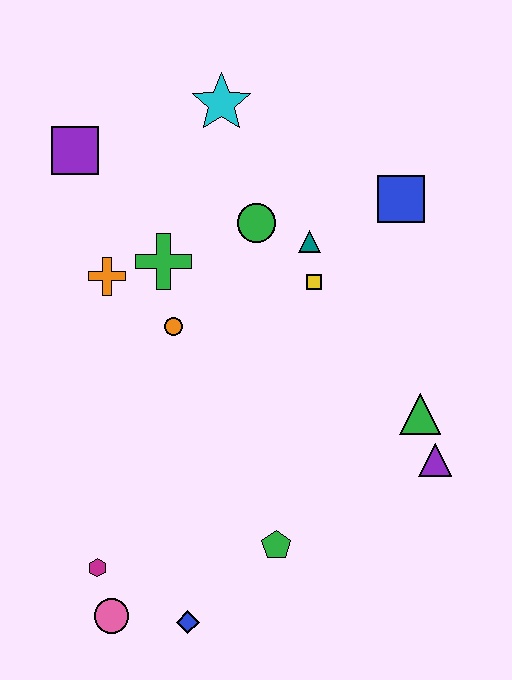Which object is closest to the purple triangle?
The green triangle is closest to the purple triangle.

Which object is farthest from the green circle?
The pink circle is farthest from the green circle.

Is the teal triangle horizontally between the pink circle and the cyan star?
No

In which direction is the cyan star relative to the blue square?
The cyan star is to the left of the blue square.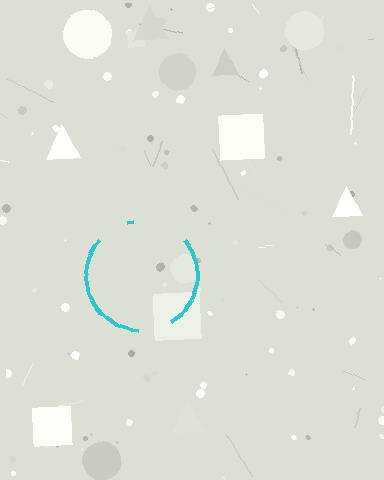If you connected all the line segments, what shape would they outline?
They would outline a circle.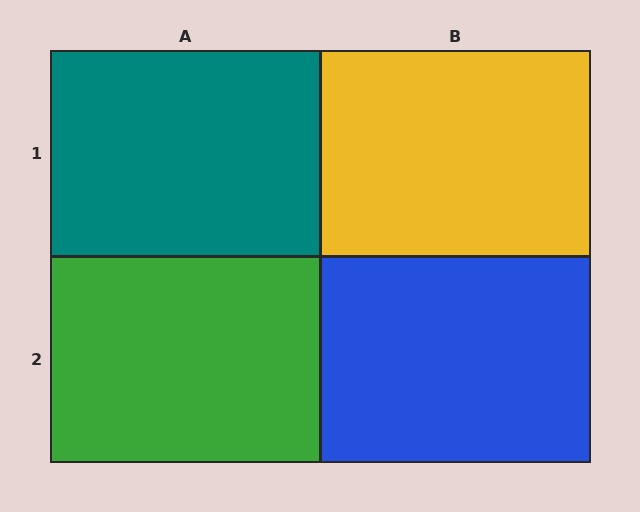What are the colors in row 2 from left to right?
Green, blue.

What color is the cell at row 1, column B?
Yellow.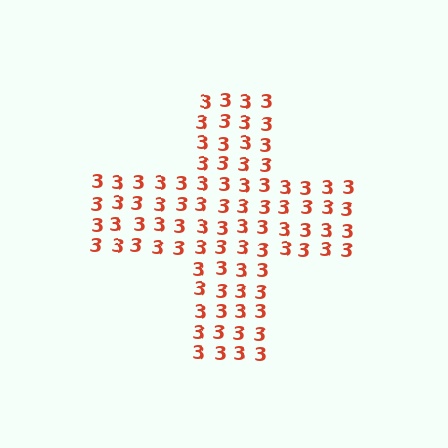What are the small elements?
The small elements are digit 3's.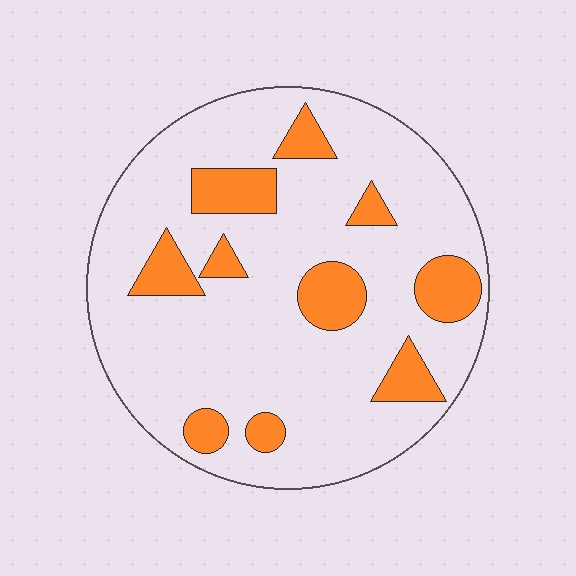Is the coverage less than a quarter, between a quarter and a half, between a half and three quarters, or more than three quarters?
Less than a quarter.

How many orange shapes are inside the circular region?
10.